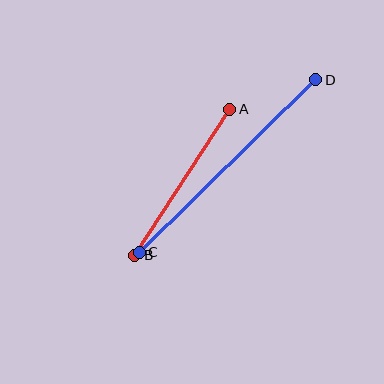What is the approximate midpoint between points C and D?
The midpoint is at approximately (228, 166) pixels.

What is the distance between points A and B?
The distance is approximately 174 pixels.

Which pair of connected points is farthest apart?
Points C and D are farthest apart.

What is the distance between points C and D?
The distance is approximately 247 pixels.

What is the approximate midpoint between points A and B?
The midpoint is at approximately (182, 182) pixels.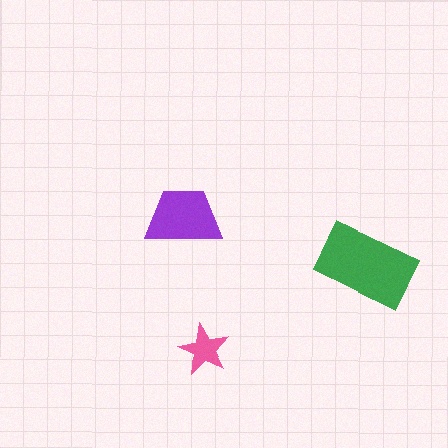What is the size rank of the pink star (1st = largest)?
3rd.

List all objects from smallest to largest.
The pink star, the purple trapezoid, the green rectangle.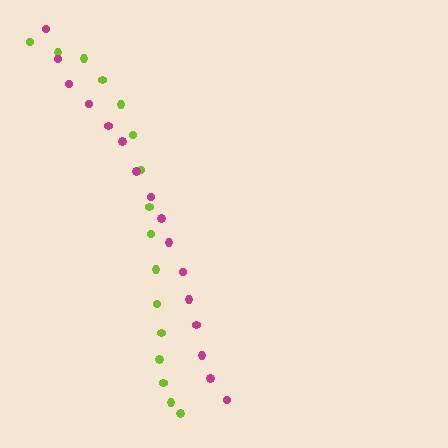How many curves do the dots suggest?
There are 2 distinct paths.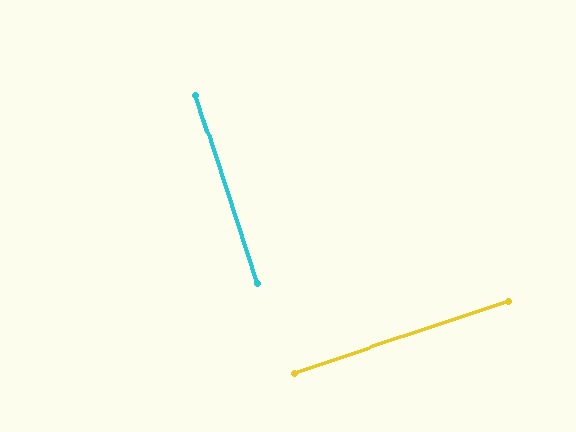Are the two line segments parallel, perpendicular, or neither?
Perpendicular — they meet at approximately 90°.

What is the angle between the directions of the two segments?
Approximately 90 degrees.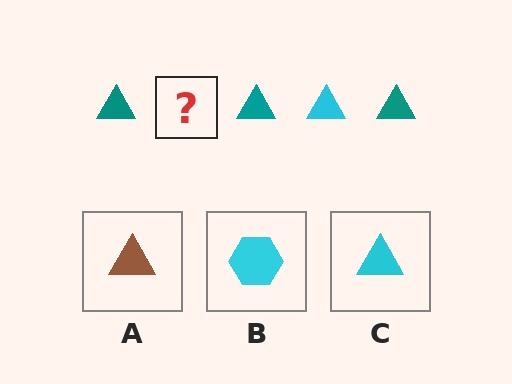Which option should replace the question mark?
Option C.